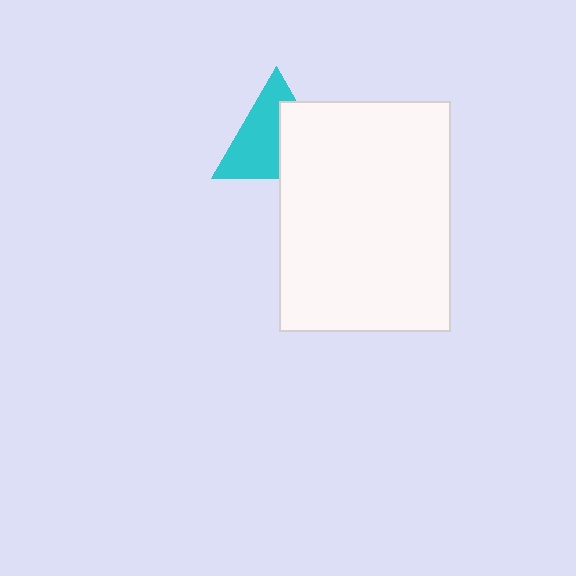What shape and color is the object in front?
The object in front is a white rectangle.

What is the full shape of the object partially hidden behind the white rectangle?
The partially hidden object is a cyan triangle.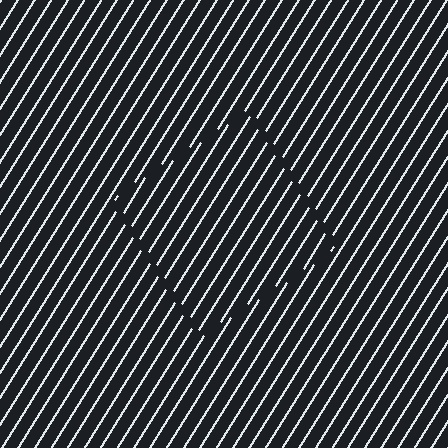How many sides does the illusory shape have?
4 sides — the line-ends trace a square.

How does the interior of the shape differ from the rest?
The interior of the shape contains the same grating, shifted by half a period — the contour is defined by the phase discontinuity where line-ends from the inner and outer gratings abut.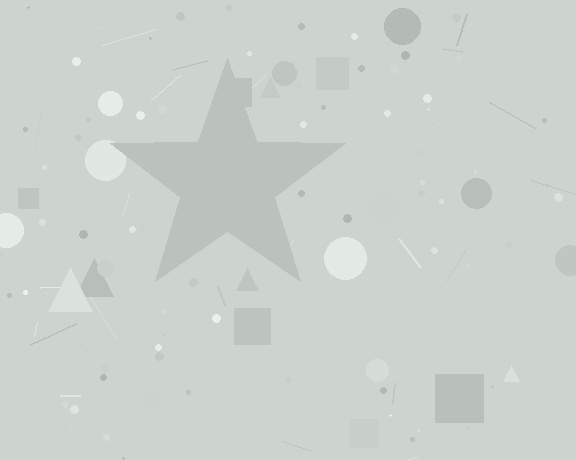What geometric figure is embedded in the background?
A star is embedded in the background.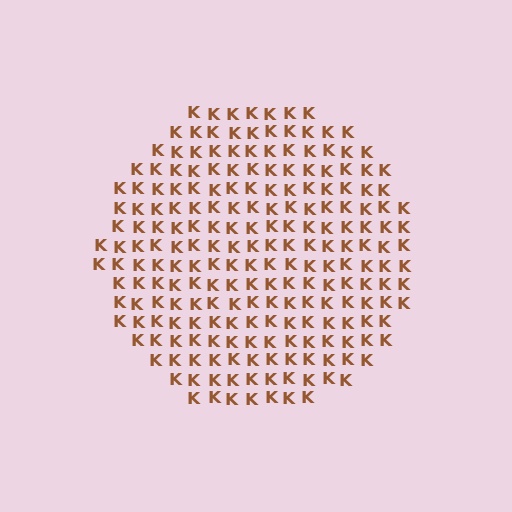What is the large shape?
The large shape is a circle.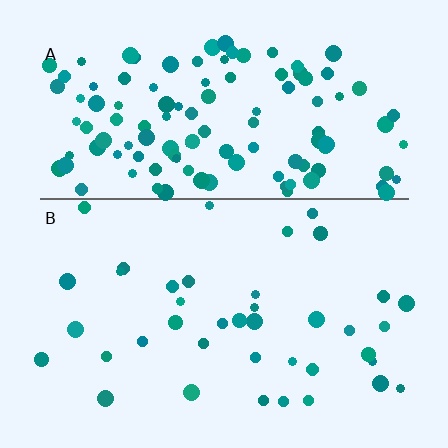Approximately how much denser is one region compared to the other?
Approximately 3.1× — region A over region B.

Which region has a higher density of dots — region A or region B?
A (the top).